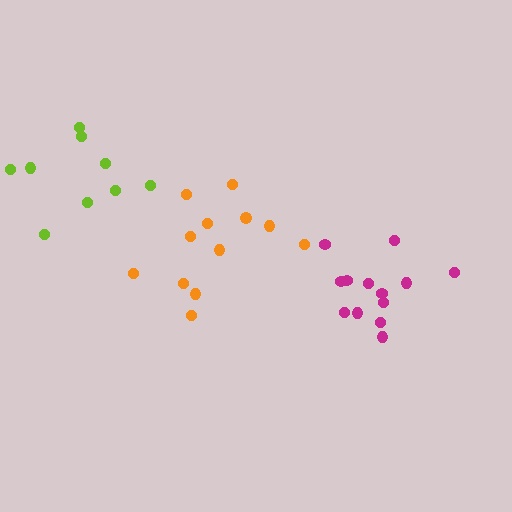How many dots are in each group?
Group 1: 13 dots, Group 2: 12 dots, Group 3: 9 dots (34 total).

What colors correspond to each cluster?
The clusters are colored: magenta, orange, lime.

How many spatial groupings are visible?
There are 3 spatial groupings.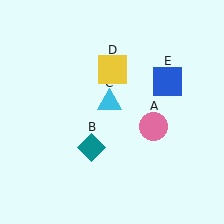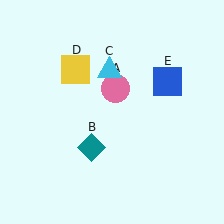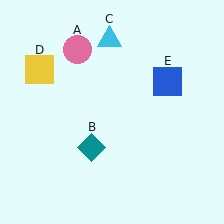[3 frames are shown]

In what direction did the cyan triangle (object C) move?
The cyan triangle (object C) moved up.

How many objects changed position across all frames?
3 objects changed position: pink circle (object A), cyan triangle (object C), yellow square (object D).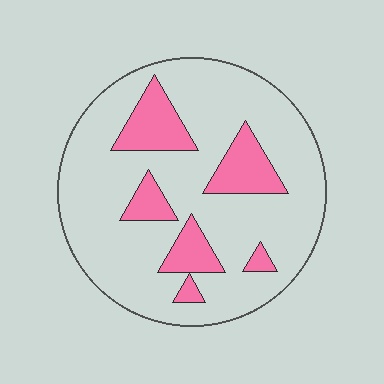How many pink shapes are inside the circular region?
6.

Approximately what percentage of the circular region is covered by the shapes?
Approximately 20%.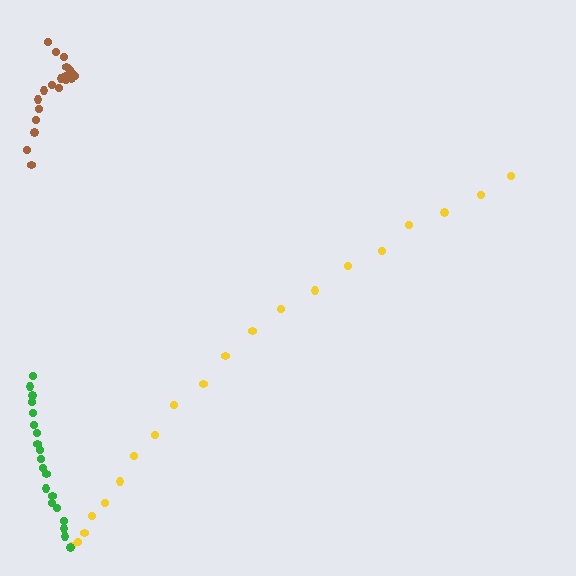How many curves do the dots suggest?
There are 3 distinct paths.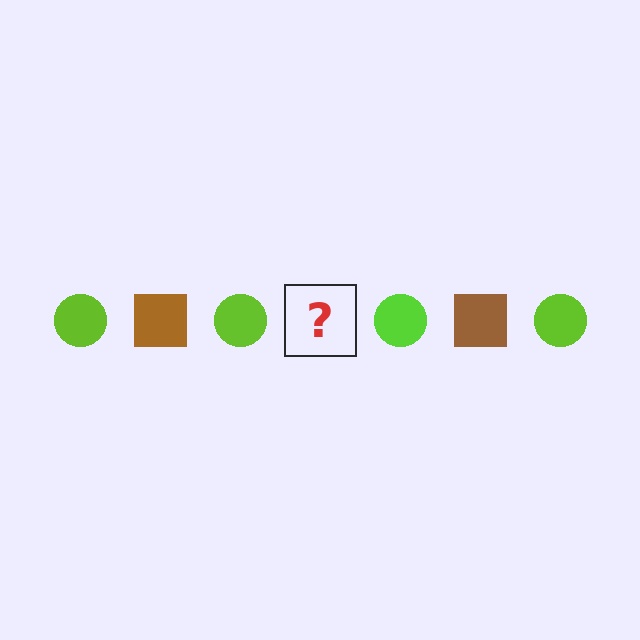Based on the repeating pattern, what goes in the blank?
The blank should be a brown square.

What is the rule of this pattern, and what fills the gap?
The rule is that the pattern alternates between lime circle and brown square. The gap should be filled with a brown square.